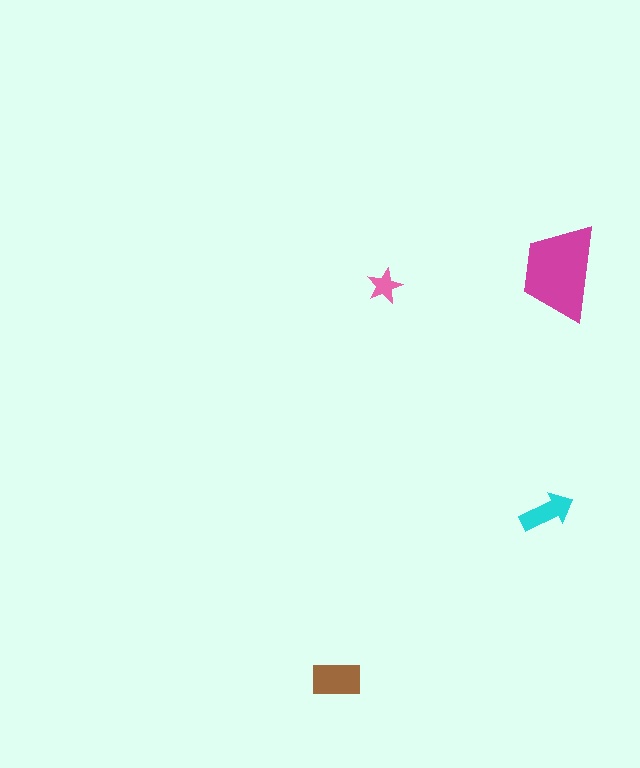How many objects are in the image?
There are 4 objects in the image.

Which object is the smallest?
The pink star.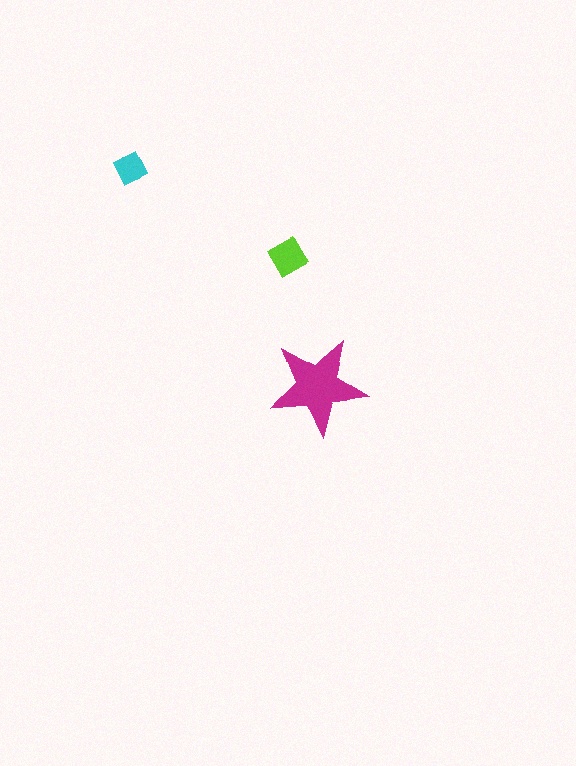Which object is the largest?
The magenta star.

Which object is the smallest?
The cyan diamond.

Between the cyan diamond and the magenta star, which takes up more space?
The magenta star.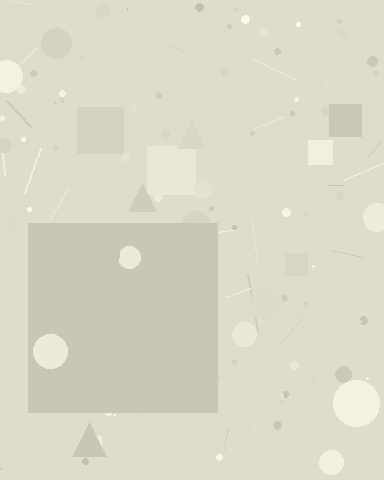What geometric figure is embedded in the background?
A square is embedded in the background.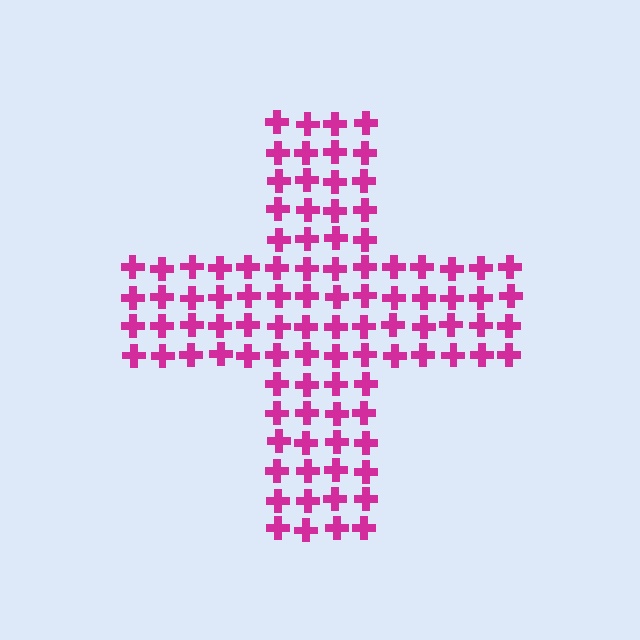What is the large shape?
The large shape is a cross.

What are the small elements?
The small elements are crosses.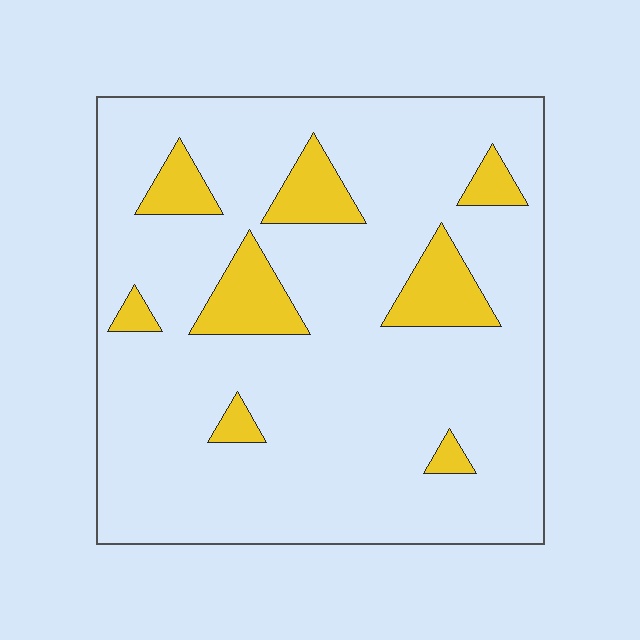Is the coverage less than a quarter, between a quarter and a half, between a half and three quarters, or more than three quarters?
Less than a quarter.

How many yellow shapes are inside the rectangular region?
8.